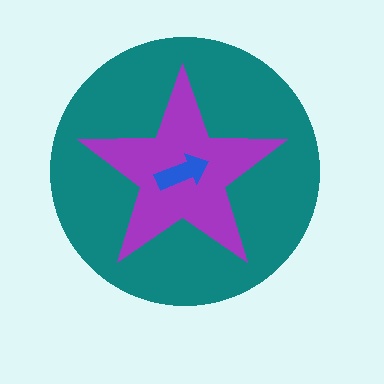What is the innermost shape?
The blue arrow.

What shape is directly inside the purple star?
The blue arrow.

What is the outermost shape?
The teal circle.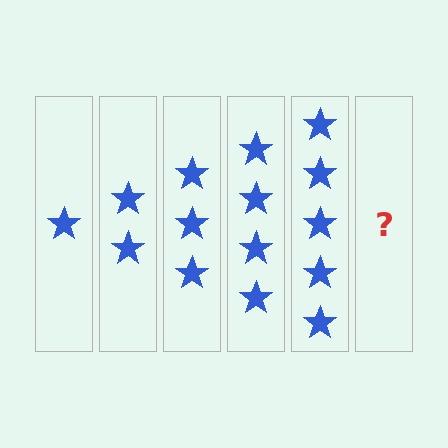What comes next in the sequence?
The next element should be 6 stars.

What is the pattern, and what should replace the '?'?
The pattern is that each step adds one more star. The '?' should be 6 stars.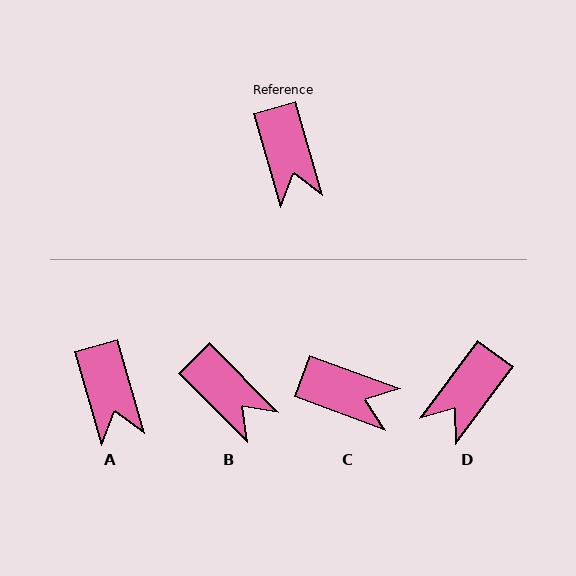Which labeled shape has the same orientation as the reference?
A.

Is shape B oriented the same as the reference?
No, it is off by about 29 degrees.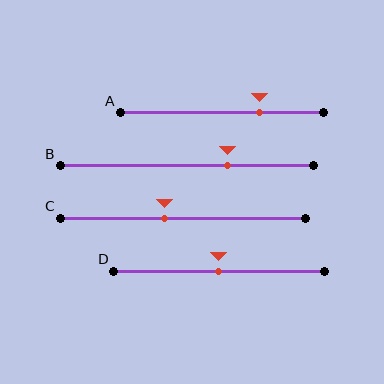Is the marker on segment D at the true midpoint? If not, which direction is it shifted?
Yes, the marker on segment D is at the true midpoint.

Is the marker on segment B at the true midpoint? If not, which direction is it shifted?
No, the marker on segment B is shifted to the right by about 16% of the segment length.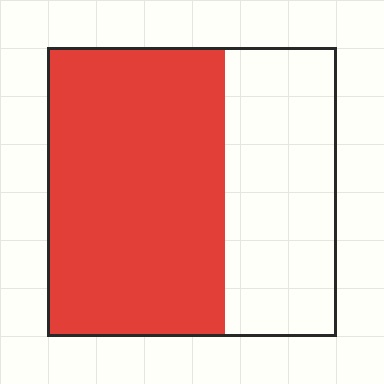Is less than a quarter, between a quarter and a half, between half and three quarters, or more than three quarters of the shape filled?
Between half and three quarters.